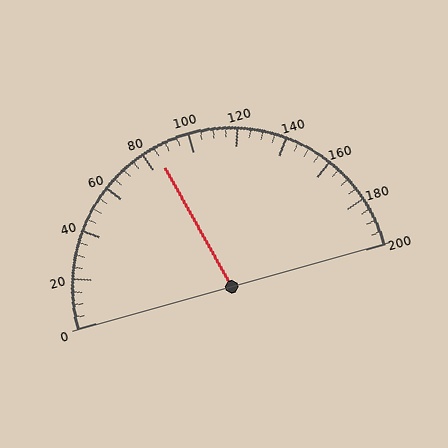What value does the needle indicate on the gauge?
The needle indicates approximately 85.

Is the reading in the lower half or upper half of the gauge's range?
The reading is in the lower half of the range (0 to 200).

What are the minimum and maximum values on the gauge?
The gauge ranges from 0 to 200.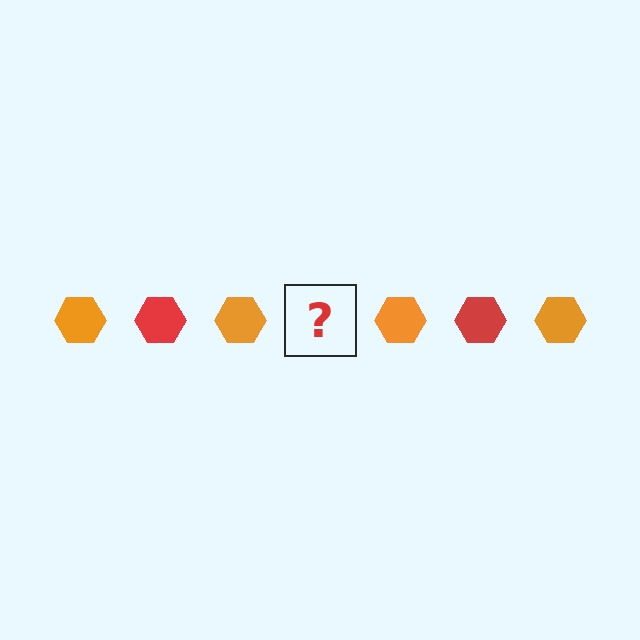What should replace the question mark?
The question mark should be replaced with a red hexagon.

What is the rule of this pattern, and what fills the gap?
The rule is that the pattern cycles through orange, red hexagons. The gap should be filled with a red hexagon.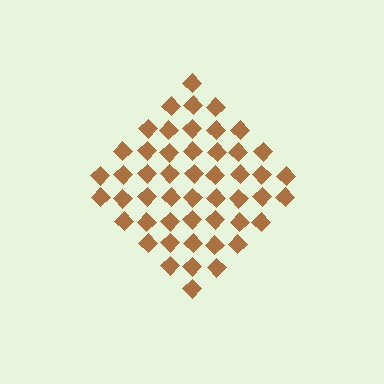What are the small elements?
The small elements are diamonds.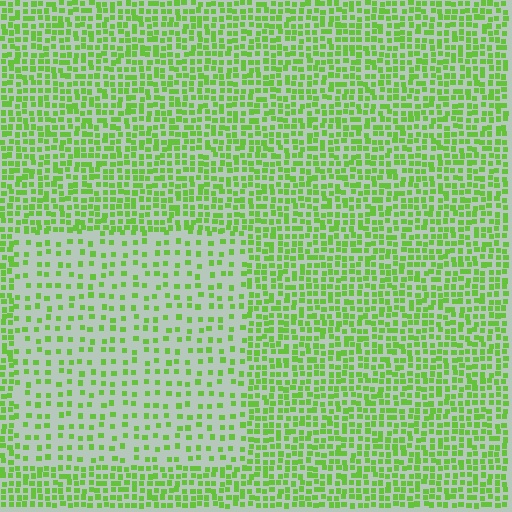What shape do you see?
I see a rectangle.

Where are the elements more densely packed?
The elements are more densely packed outside the rectangle boundary.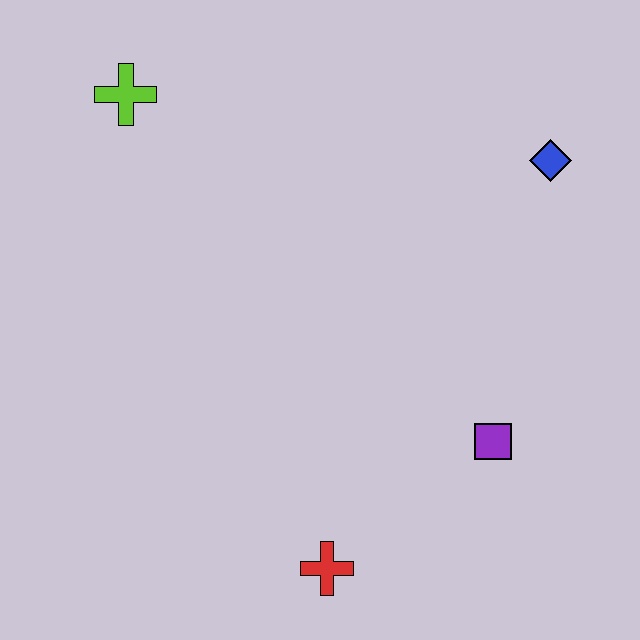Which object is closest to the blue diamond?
The purple square is closest to the blue diamond.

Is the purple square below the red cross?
No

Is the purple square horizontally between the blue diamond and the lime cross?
Yes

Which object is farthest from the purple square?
The lime cross is farthest from the purple square.